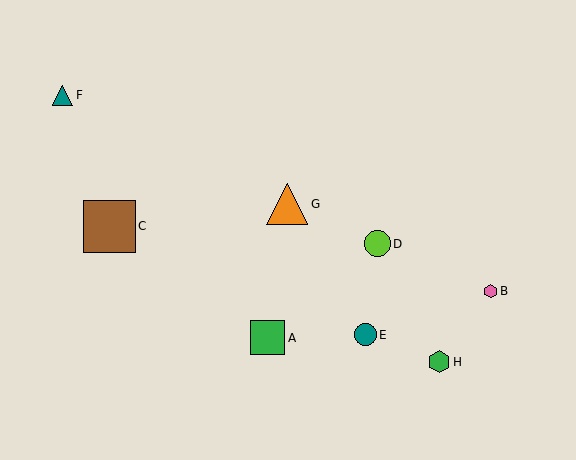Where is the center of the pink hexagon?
The center of the pink hexagon is at (491, 291).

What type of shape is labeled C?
Shape C is a brown square.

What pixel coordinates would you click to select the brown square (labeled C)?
Click at (109, 226) to select the brown square C.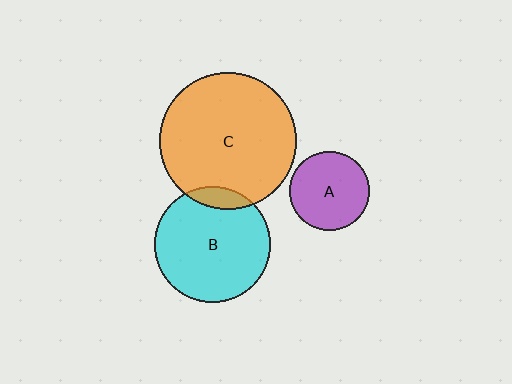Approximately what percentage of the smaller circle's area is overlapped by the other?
Approximately 10%.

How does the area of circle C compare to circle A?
Approximately 2.9 times.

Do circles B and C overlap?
Yes.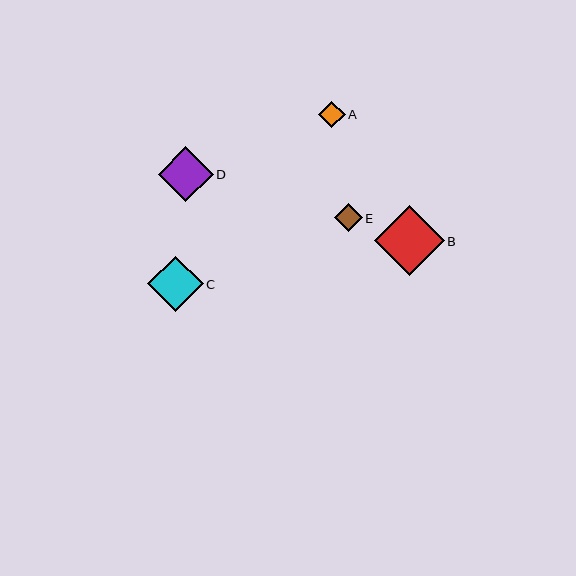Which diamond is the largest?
Diamond B is the largest with a size of approximately 70 pixels.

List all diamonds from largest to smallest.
From largest to smallest: B, C, D, E, A.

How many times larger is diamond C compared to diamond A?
Diamond C is approximately 2.1 times the size of diamond A.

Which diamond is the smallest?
Diamond A is the smallest with a size of approximately 26 pixels.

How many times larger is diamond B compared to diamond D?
Diamond B is approximately 1.3 times the size of diamond D.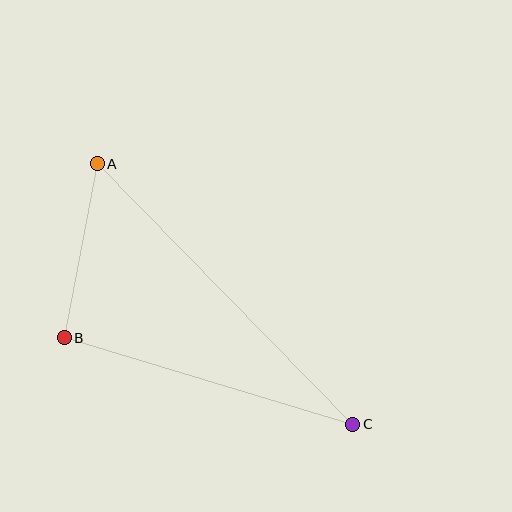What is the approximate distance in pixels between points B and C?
The distance between B and C is approximately 301 pixels.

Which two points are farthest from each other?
Points A and C are farthest from each other.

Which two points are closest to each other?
Points A and B are closest to each other.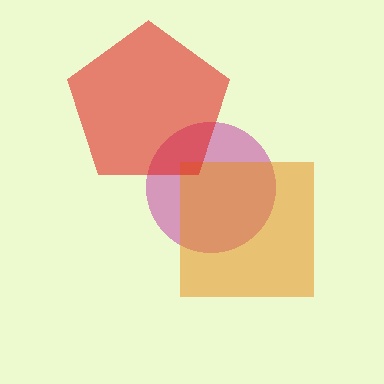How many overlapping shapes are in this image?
There are 3 overlapping shapes in the image.